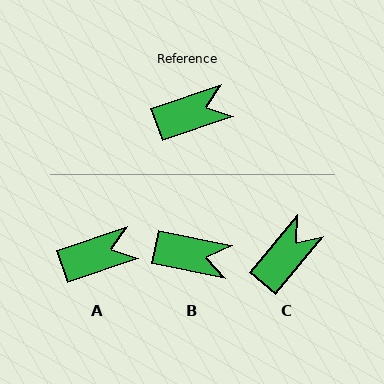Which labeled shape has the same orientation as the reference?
A.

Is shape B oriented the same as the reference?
No, it is off by about 30 degrees.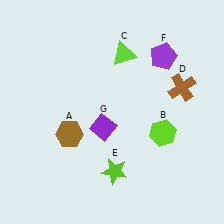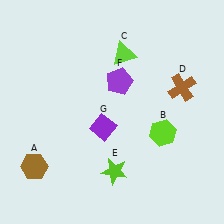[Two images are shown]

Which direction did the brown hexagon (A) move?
The brown hexagon (A) moved left.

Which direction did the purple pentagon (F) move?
The purple pentagon (F) moved left.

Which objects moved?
The objects that moved are: the brown hexagon (A), the purple pentagon (F).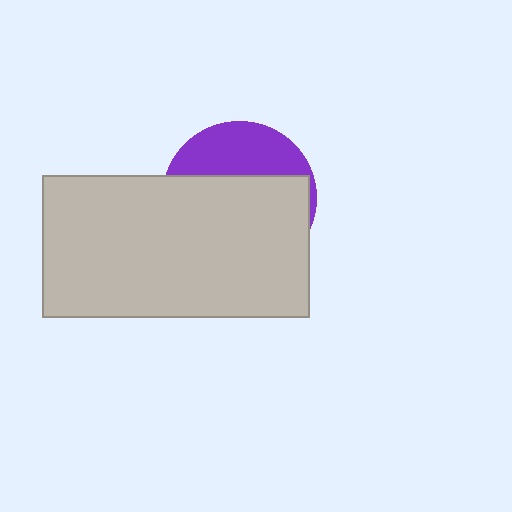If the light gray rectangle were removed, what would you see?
You would see the complete purple circle.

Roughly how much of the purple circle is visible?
A small part of it is visible (roughly 33%).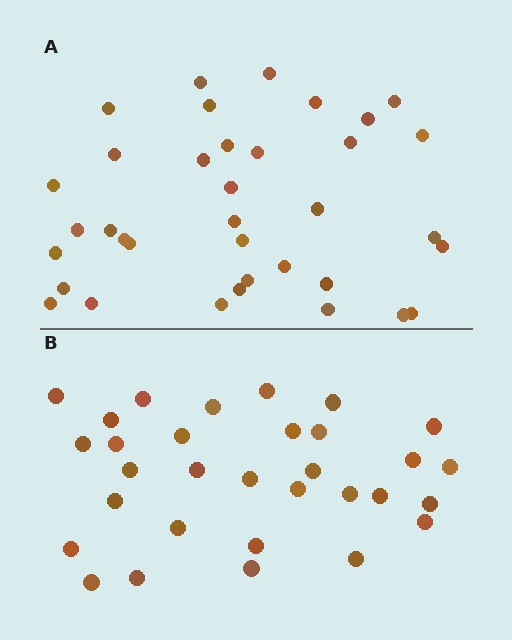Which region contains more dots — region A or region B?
Region A (the top region) has more dots.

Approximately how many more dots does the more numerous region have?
Region A has about 5 more dots than region B.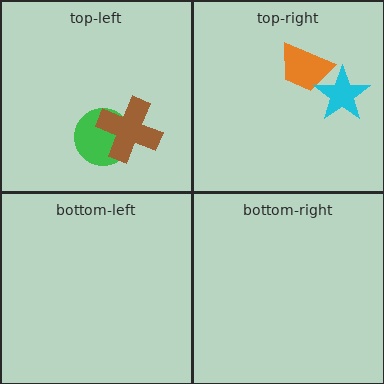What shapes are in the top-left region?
The green circle, the brown cross.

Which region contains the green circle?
The top-left region.